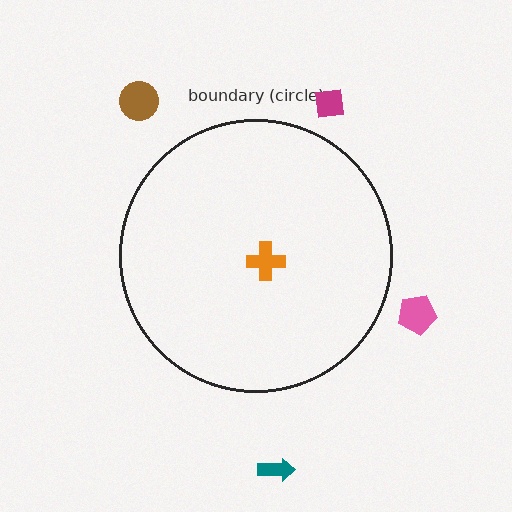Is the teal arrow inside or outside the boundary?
Outside.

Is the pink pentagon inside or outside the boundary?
Outside.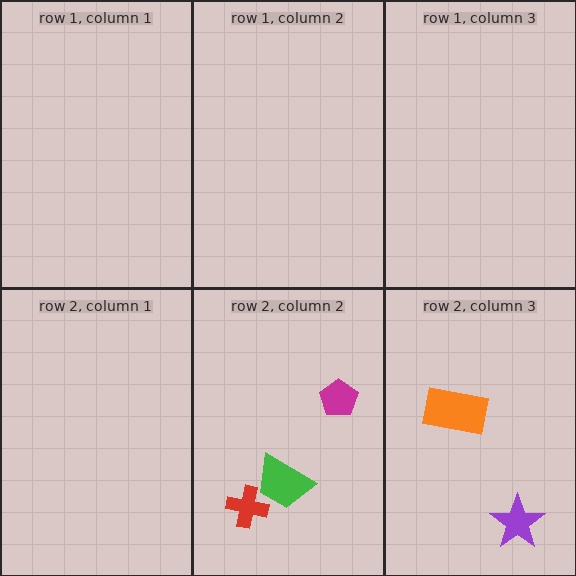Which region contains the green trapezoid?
The row 2, column 2 region.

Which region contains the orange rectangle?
The row 2, column 3 region.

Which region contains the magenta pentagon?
The row 2, column 2 region.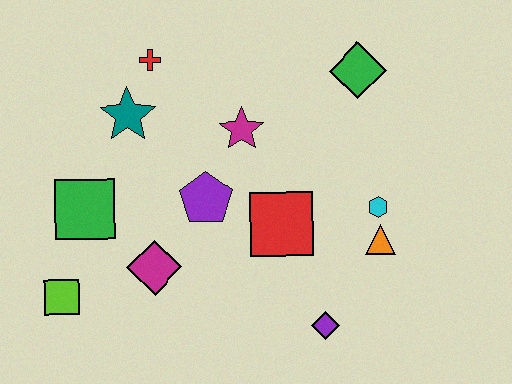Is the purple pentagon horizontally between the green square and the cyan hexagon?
Yes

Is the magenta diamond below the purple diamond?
No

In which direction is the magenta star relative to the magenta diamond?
The magenta star is above the magenta diamond.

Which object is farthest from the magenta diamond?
The green diamond is farthest from the magenta diamond.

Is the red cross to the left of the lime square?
No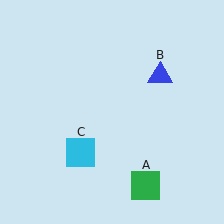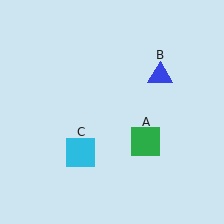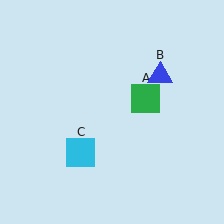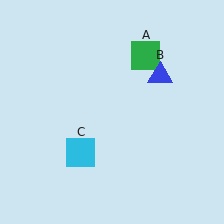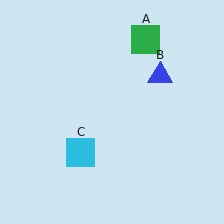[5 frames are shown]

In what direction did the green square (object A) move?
The green square (object A) moved up.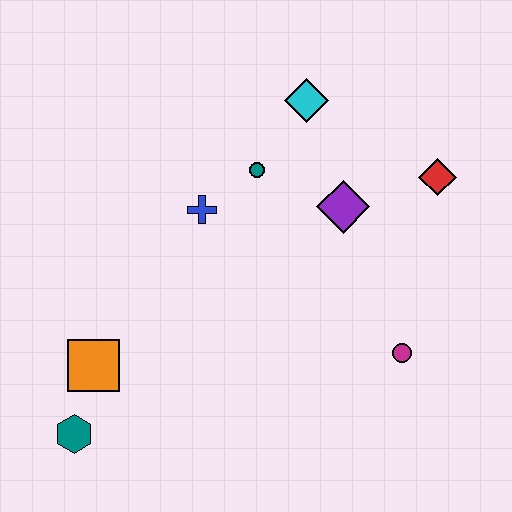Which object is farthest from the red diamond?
The teal hexagon is farthest from the red diamond.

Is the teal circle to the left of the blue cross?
No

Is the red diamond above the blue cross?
Yes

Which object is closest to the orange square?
The teal hexagon is closest to the orange square.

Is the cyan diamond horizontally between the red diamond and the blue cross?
Yes